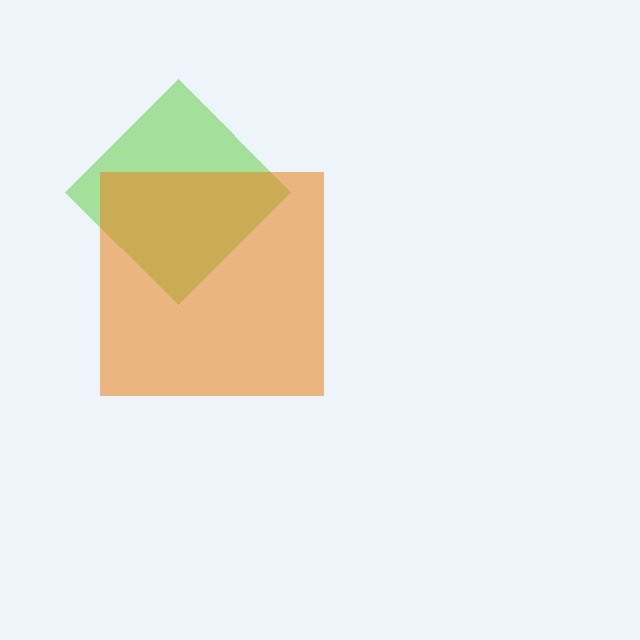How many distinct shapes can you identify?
There are 2 distinct shapes: a lime diamond, an orange square.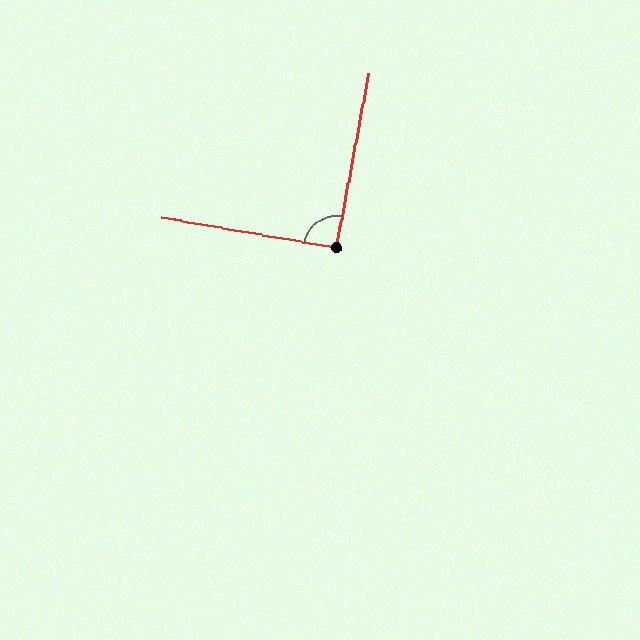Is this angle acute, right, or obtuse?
It is approximately a right angle.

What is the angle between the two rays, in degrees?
Approximately 90 degrees.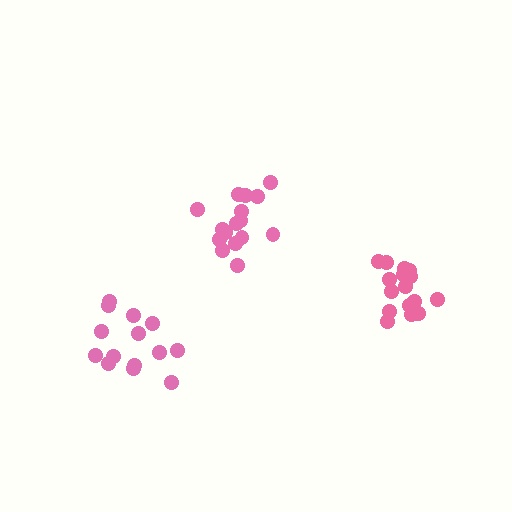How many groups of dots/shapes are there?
There are 3 groups.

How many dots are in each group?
Group 1: 17 dots, Group 2: 17 dots, Group 3: 14 dots (48 total).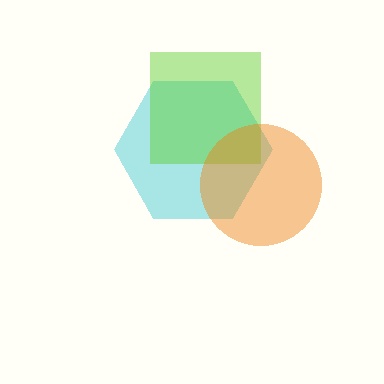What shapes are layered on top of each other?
The layered shapes are: a cyan hexagon, a lime square, an orange circle.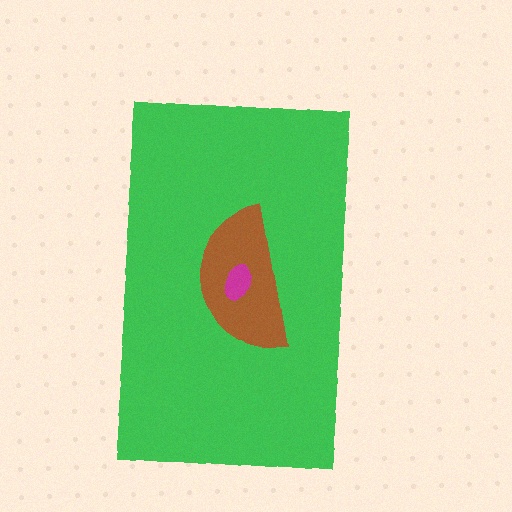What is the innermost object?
The magenta ellipse.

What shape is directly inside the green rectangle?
The brown semicircle.